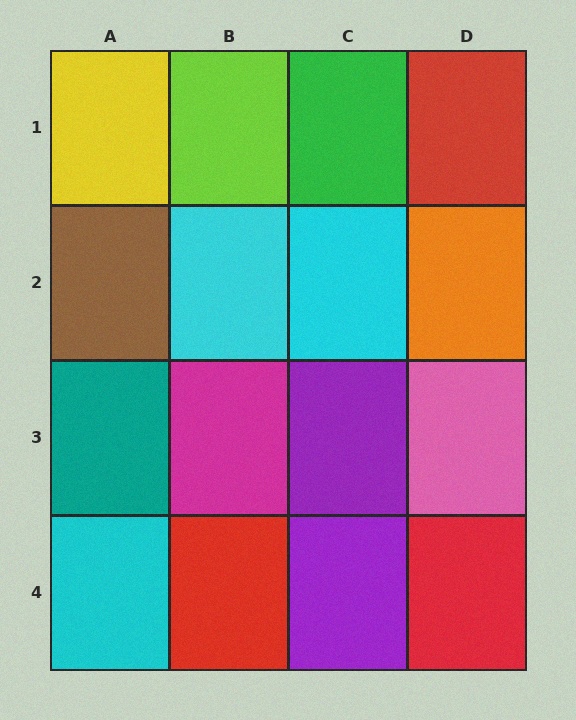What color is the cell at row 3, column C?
Purple.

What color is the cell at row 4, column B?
Red.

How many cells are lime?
1 cell is lime.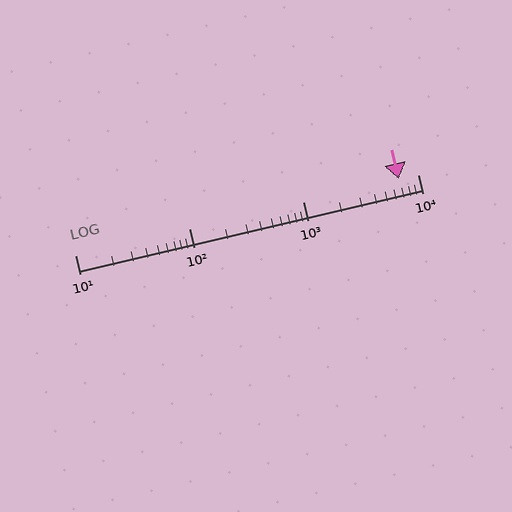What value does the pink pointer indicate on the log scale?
The pointer indicates approximately 6800.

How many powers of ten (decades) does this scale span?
The scale spans 3 decades, from 10 to 10000.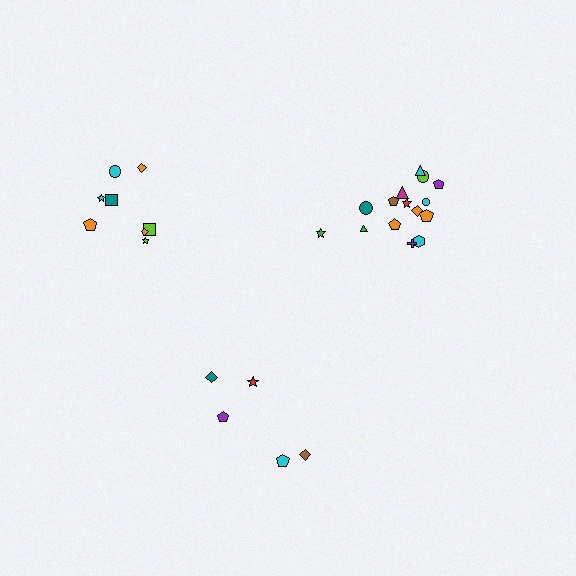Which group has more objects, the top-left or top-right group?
The top-right group.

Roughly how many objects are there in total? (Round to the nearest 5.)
Roughly 30 objects in total.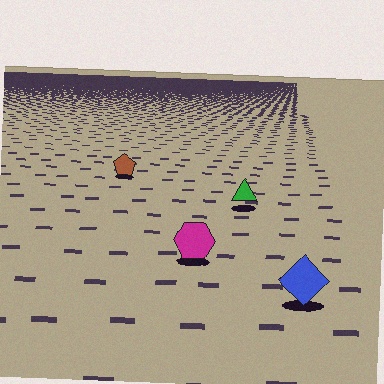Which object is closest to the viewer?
The blue diamond is closest. The texture marks near it are larger and more spread out.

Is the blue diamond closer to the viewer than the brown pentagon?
Yes. The blue diamond is closer — you can tell from the texture gradient: the ground texture is coarser near it.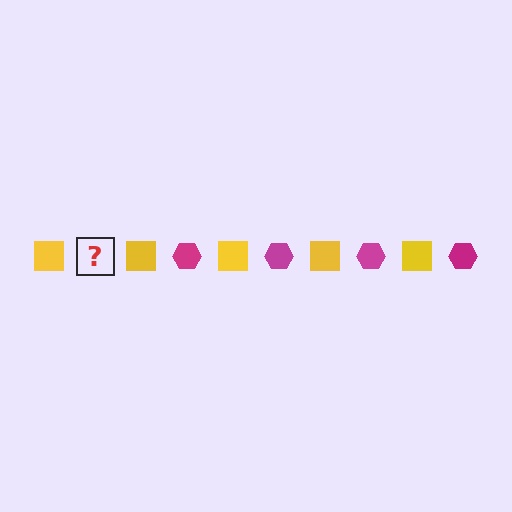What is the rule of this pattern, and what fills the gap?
The rule is that the pattern alternates between yellow square and magenta hexagon. The gap should be filled with a magenta hexagon.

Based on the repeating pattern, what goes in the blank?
The blank should be a magenta hexagon.